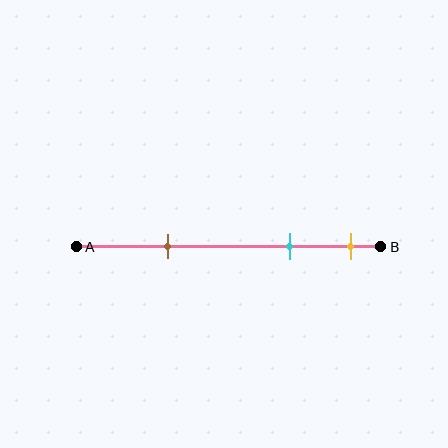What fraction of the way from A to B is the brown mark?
The brown mark is approximately 30% (0.3) of the way from A to B.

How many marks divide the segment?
There are 3 marks dividing the segment.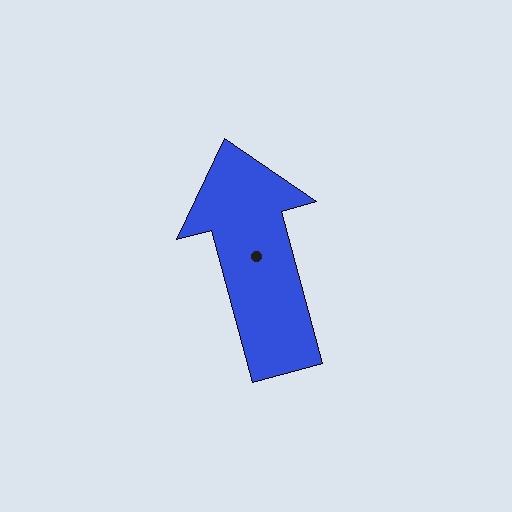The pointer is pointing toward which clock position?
Roughly 11 o'clock.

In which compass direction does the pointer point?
North.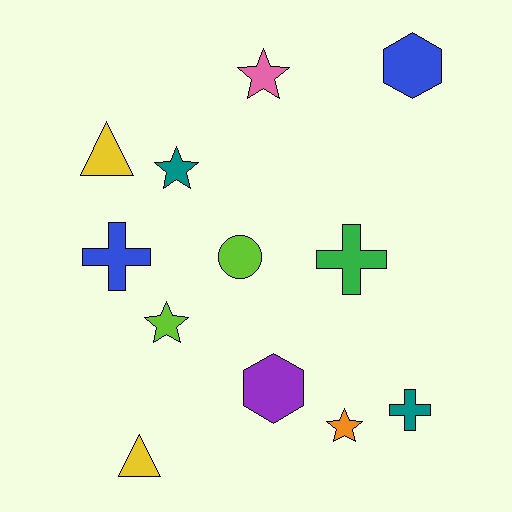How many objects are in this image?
There are 12 objects.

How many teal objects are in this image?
There are 2 teal objects.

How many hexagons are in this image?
There are 2 hexagons.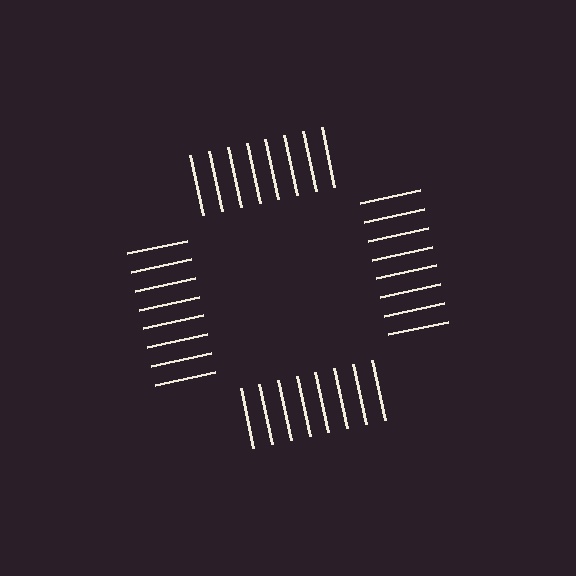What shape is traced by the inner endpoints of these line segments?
An illusory square — the line segments terminate on its edges but no continuous stroke is drawn.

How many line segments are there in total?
32 — 8 along each of the 4 edges.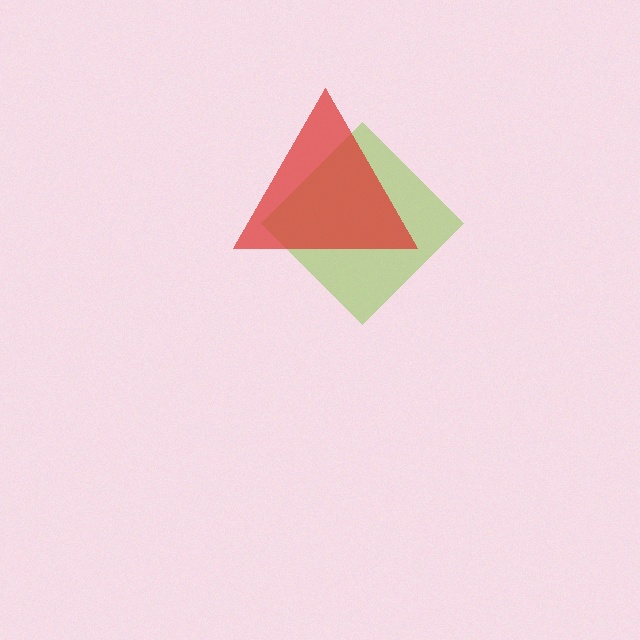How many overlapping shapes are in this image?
There are 2 overlapping shapes in the image.